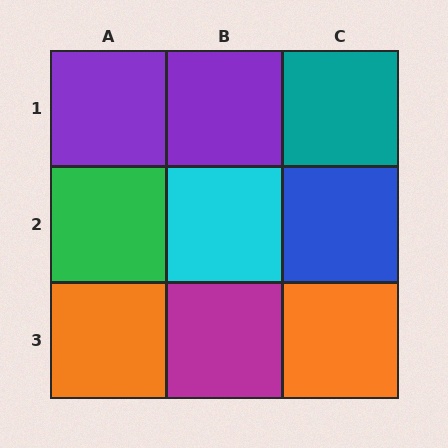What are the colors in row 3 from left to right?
Orange, magenta, orange.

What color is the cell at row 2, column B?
Cyan.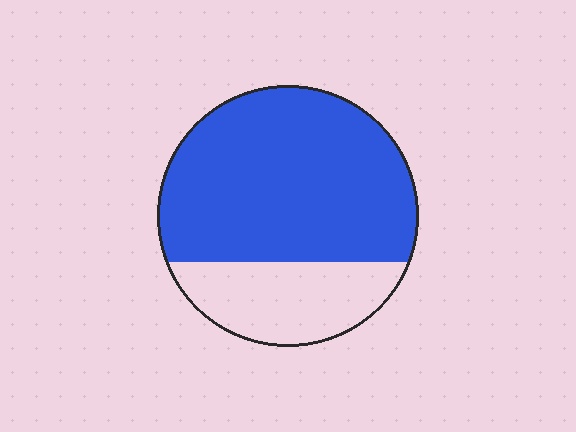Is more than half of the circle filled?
Yes.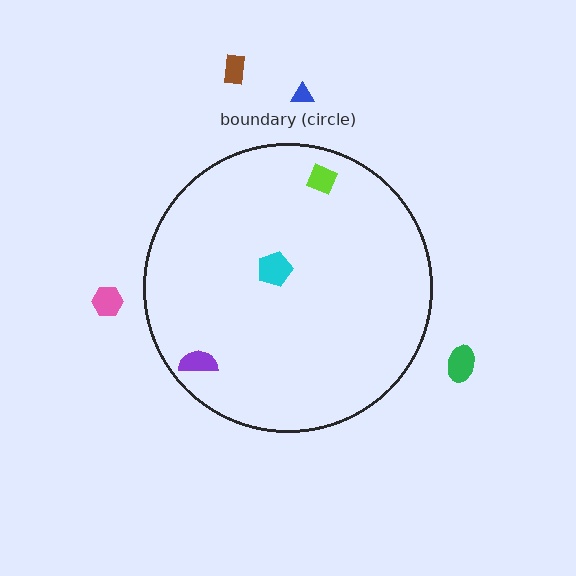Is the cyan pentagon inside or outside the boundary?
Inside.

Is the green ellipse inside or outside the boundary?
Outside.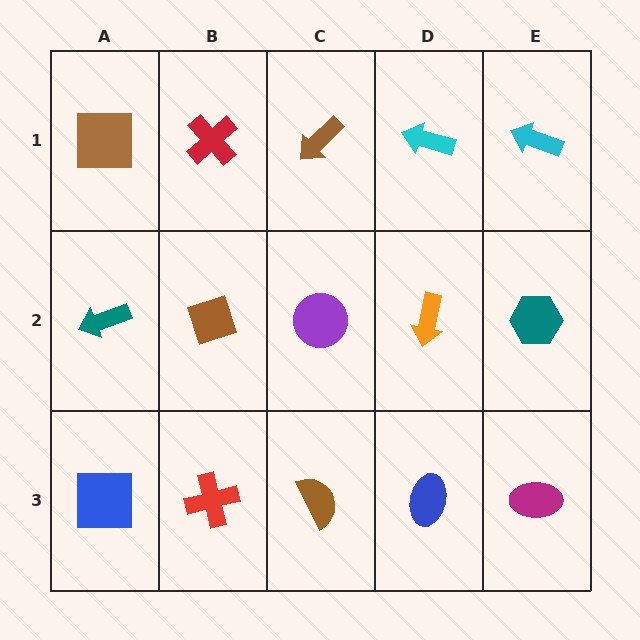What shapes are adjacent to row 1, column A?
A teal arrow (row 2, column A), a red cross (row 1, column B).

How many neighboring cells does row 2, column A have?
3.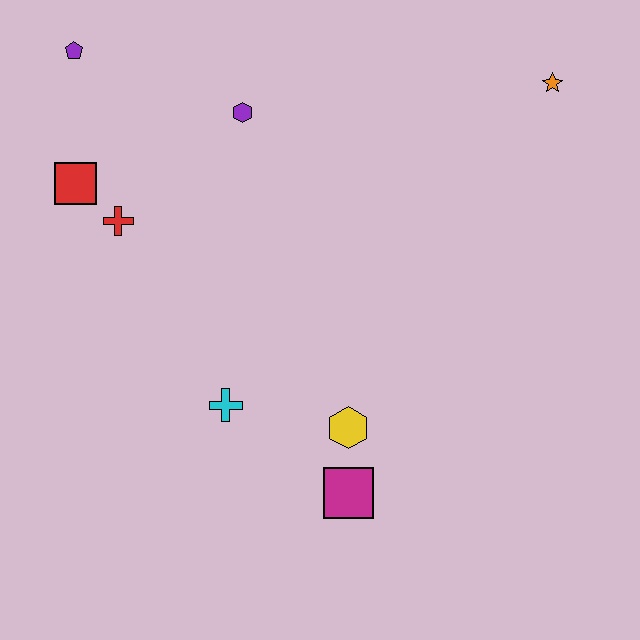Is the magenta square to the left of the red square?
No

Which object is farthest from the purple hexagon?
The magenta square is farthest from the purple hexagon.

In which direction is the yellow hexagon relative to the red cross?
The yellow hexagon is to the right of the red cross.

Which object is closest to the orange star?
The purple hexagon is closest to the orange star.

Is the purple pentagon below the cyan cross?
No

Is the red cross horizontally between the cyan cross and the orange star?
No